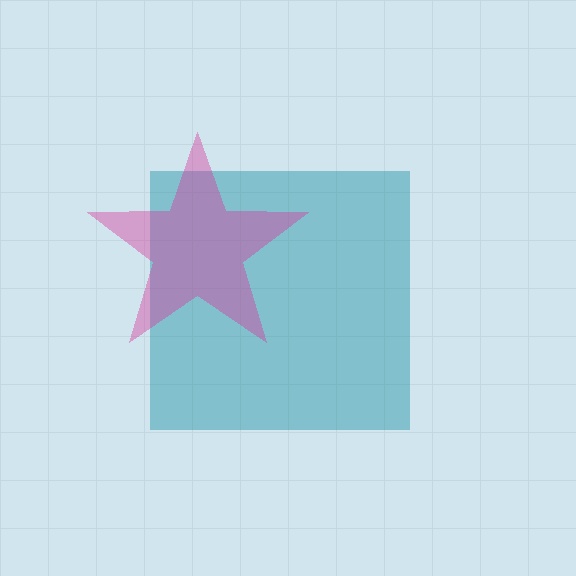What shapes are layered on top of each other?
The layered shapes are: a teal square, a magenta star.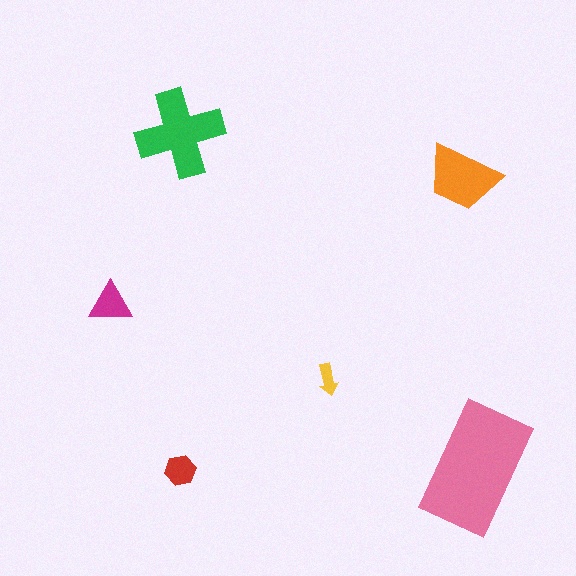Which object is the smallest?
The yellow arrow.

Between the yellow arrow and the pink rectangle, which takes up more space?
The pink rectangle.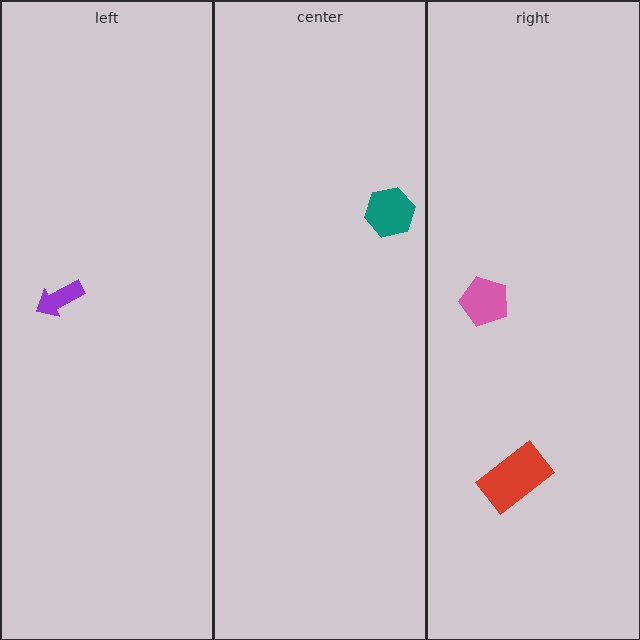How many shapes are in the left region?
1.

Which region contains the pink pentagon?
The right region.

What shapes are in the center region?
The teal hexagon.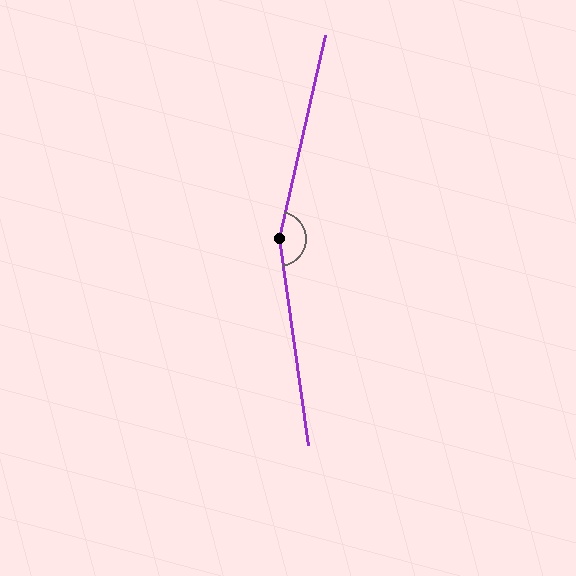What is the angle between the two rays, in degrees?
Approximately 159 degrees.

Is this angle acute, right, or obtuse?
It is obtuse.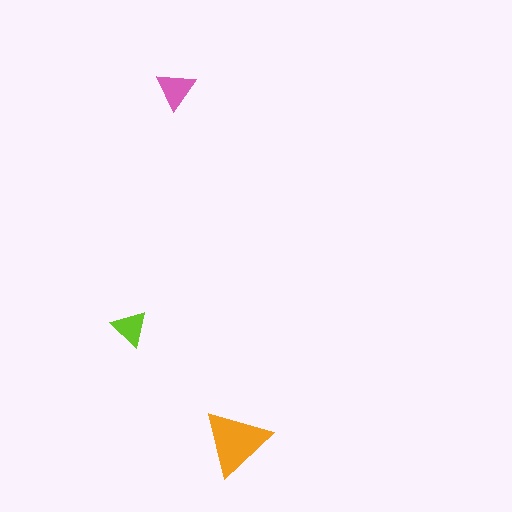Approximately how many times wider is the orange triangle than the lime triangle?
About 2 times wider.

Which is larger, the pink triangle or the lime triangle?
The pink one.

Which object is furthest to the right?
The orange triangle is rightmost.